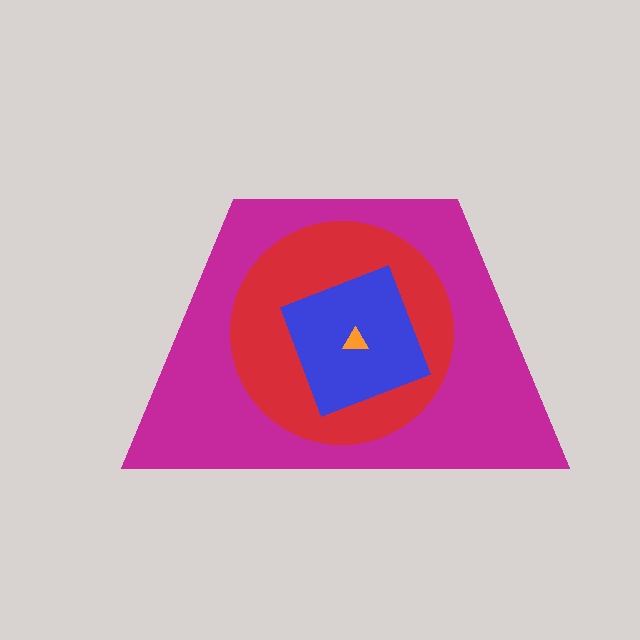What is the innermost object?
The orange triangle.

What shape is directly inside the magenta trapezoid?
The red circle.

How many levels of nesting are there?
4.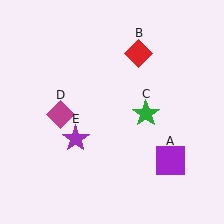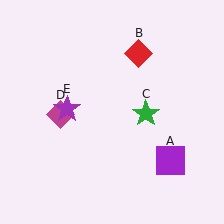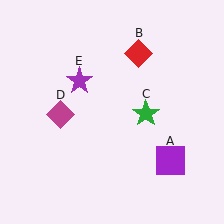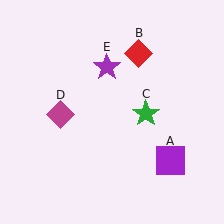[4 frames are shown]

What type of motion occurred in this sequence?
The purple star (object E) rotated clockwise around the center of the scene.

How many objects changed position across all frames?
1 object changed position: purple star (object E).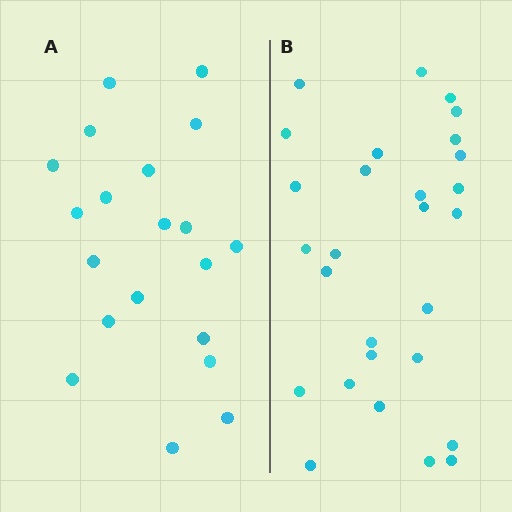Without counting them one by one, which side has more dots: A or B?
Region B (the right region) has more dots.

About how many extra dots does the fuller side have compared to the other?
Region B has roughly 8 or so more dots than region A.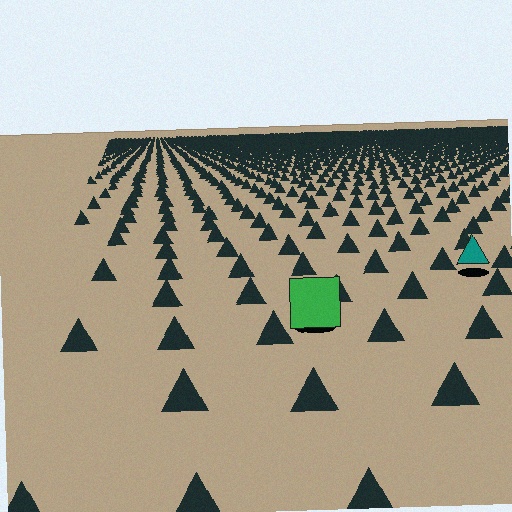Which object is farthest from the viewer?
The teal triangle is farthest from the viewer. It appears smaller and the ground texture around it is denser.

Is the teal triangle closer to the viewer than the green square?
No. The green square is closer — you can tell from the texture gradient: the ground texture is coarser near it.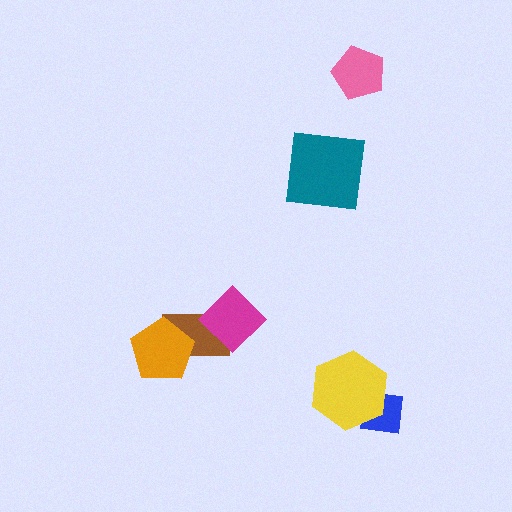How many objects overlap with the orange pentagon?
1 object overlaps with the orange pentagon.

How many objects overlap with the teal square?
0 objects overlap with the teal square.